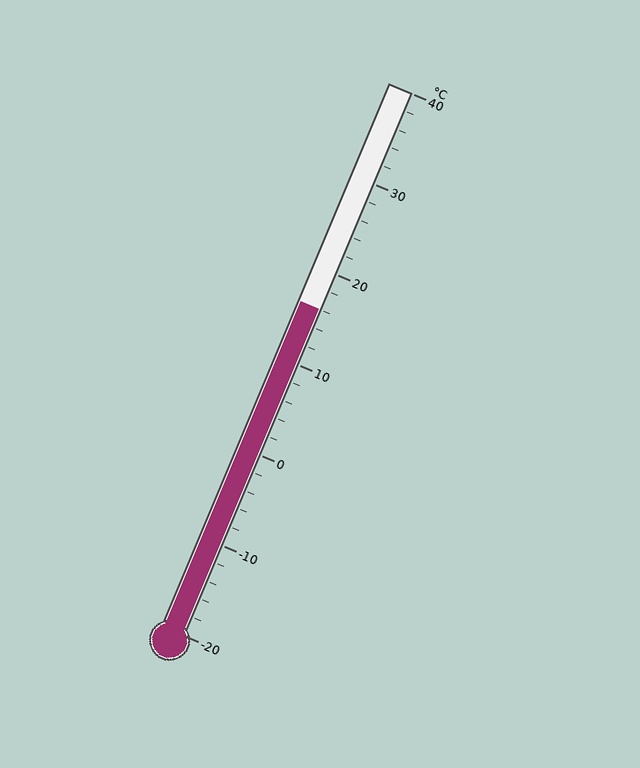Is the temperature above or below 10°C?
The temperature is above 10°C.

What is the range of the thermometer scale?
The thermometer scale ranges from -20°C to 40°C.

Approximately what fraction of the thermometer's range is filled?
The thermometer is filled to approximately 60% of its range.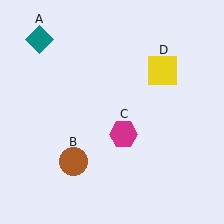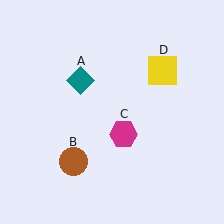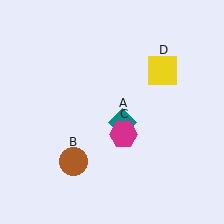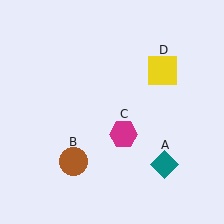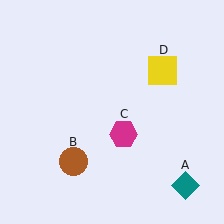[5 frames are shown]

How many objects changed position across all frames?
1 object changed position: teal diamond (object A).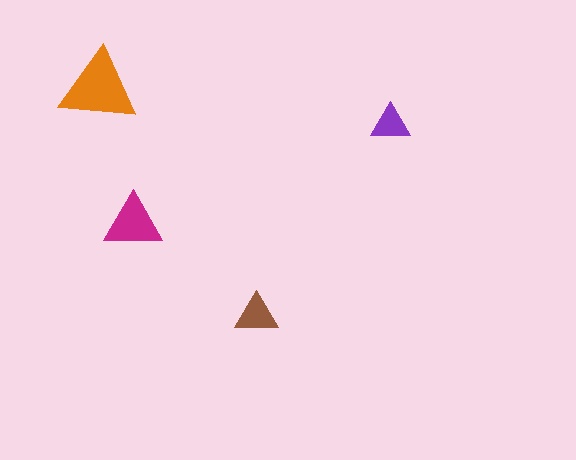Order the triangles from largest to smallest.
the orange one, the magenta one, the brown one, the purple one.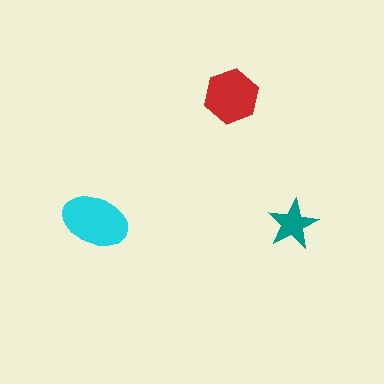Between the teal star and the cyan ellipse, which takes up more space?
The cyan ellipse.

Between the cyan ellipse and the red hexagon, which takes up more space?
The cyan ellipse.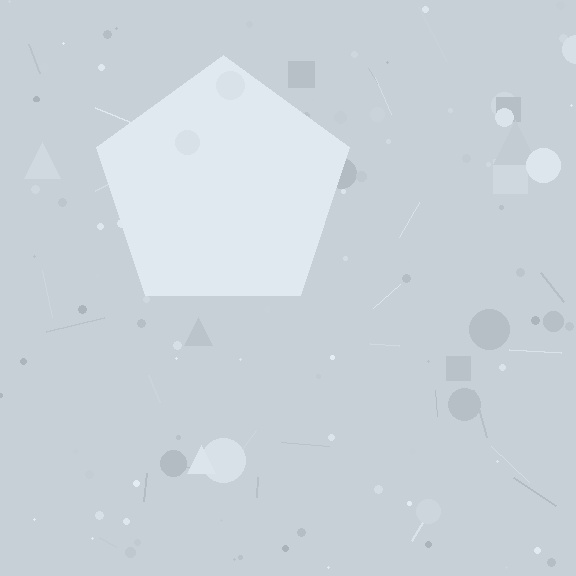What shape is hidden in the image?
A pentagon is hidden in the image.